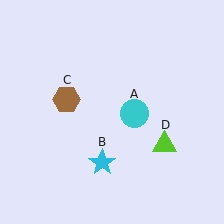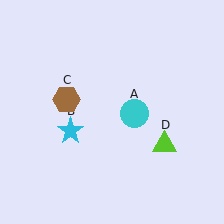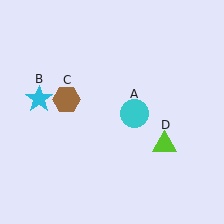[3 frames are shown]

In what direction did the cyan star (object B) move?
The cyan star (object B) moved up and to the left.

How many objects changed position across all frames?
1 object changed position: cyan star (object B).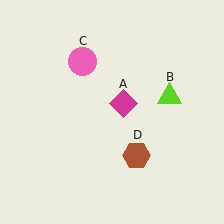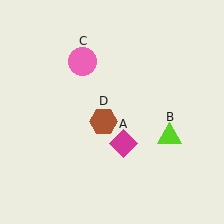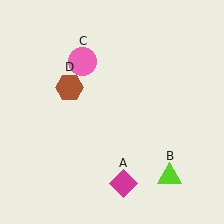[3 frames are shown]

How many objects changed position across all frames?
3 objects changed position: magenta diamond (object A), lime triangle (object B), brown hexagon (object D).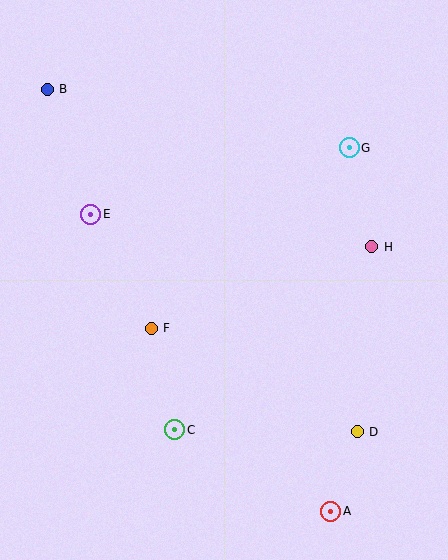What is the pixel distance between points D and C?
The distance between D and C is 182 pixels.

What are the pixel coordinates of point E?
Point E is at (91, 214).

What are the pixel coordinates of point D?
Point D is at (357, 432).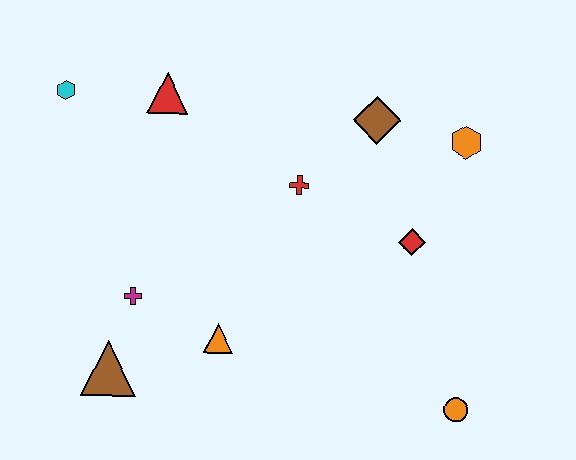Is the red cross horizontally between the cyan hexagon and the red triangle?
No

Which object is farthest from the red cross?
The orange circle is farthest from the red cross.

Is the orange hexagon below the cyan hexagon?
Yes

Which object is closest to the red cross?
The brown diamond is closest to the red cross.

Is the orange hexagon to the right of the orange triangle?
Yes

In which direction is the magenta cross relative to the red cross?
The magenta cross is to the left of the red cross.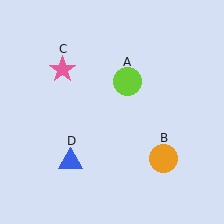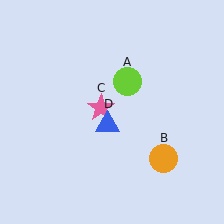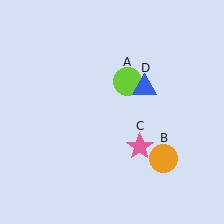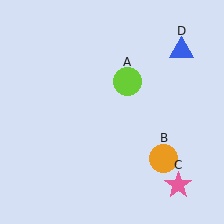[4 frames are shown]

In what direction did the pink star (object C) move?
The pink star (object C) moved down and to the right.